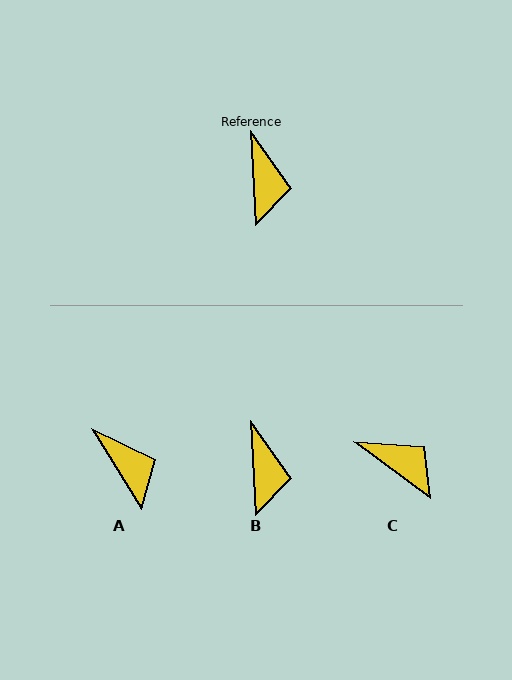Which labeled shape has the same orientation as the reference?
B.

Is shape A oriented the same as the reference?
No, it is off by about 29 degrees.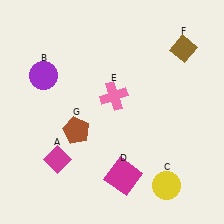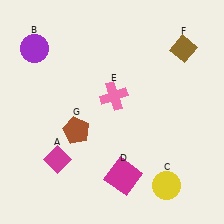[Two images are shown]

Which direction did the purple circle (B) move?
The purple circle (B) moved up.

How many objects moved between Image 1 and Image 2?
1 object moved between the two images.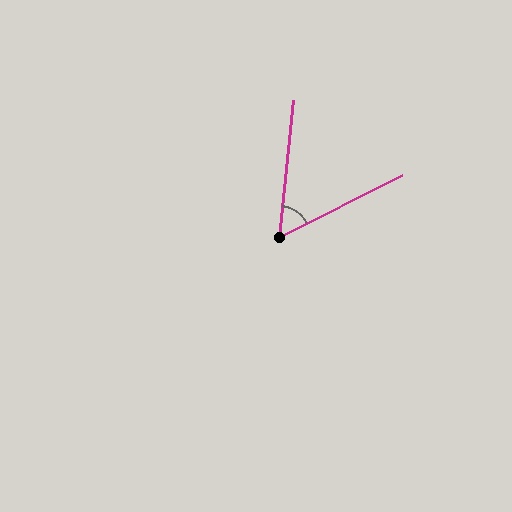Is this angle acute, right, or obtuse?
It is acute.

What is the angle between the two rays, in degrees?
Approximately 57 degrees.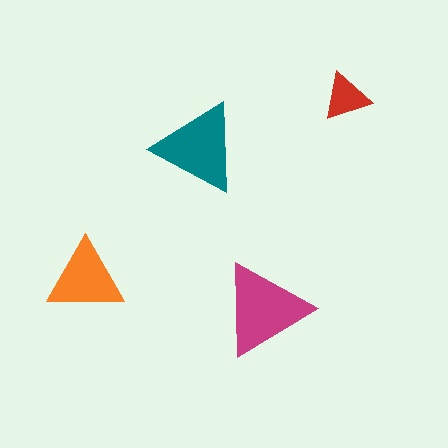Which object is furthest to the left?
The orange triangle is leftmost.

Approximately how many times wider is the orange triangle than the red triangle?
About 1.5 times wider.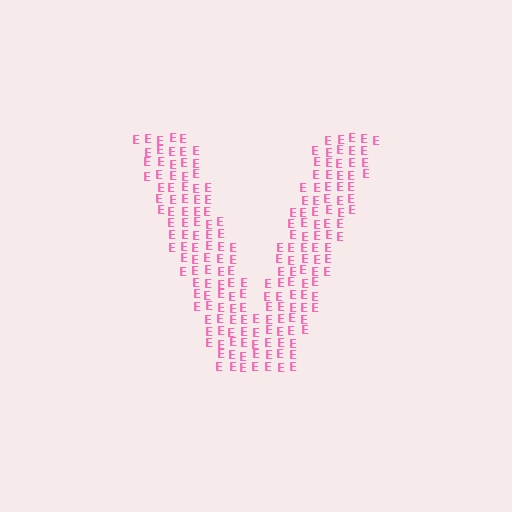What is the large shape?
The large shape is the letter V.